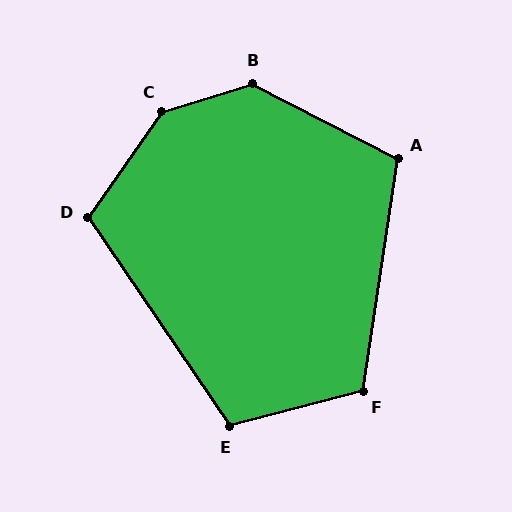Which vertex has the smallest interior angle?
A, at approximately 109 degrees.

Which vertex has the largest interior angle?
C, at approximately 142 degrees.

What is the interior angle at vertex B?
Approximately 136 degrees (obtuse).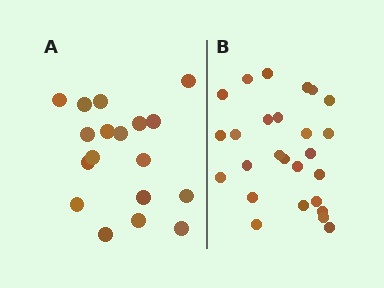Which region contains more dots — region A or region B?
Region B (the right region) has more dots.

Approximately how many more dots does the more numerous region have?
Region B has roughly 8 or so more dots than region A.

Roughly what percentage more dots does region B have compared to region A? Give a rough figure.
About 45% more.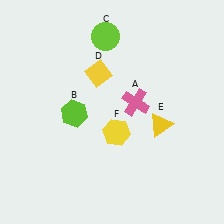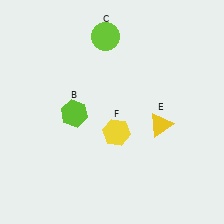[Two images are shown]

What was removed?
The pink cross (A), the yellow diamond (D) were removed in Image 2.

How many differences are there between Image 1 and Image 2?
There are 2 differences between the two images.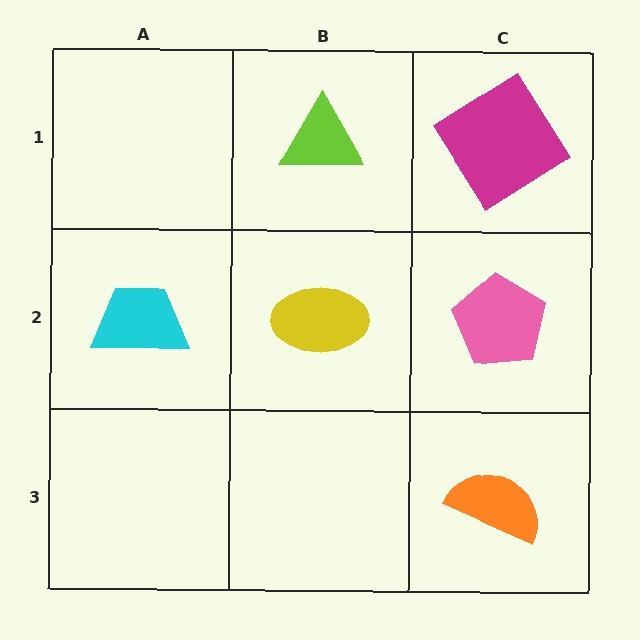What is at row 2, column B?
A yellow ellipse.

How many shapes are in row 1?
2 shapes.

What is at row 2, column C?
A pink pentagon.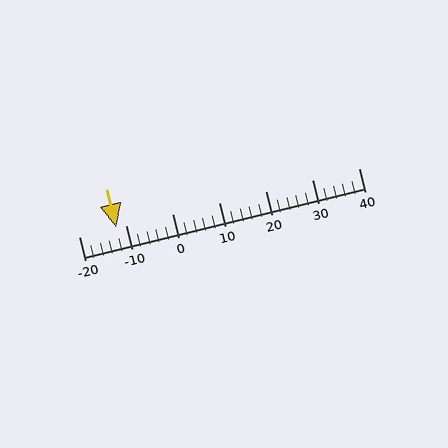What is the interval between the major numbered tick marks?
The major tick marks are spaced 10 units apart.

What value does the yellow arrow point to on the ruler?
The yellow arrow points to approximately -12.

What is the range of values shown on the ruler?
The ruler shows values from -20 to 40.